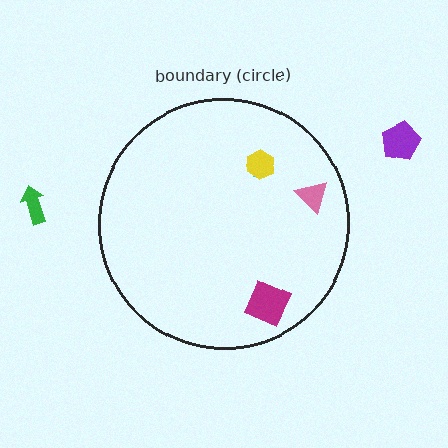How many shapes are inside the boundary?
4 inside, 2 outside.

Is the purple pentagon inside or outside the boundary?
Outside.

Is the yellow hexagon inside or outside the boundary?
Inside.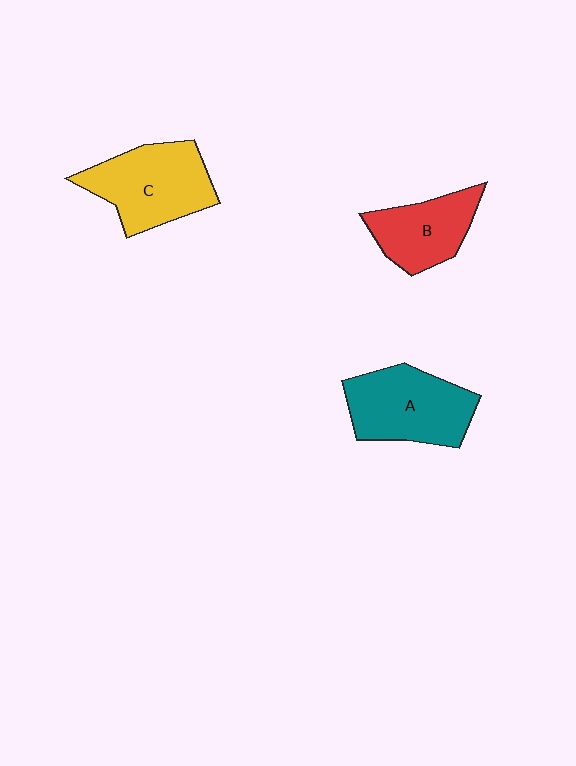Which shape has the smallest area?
Shape B (red).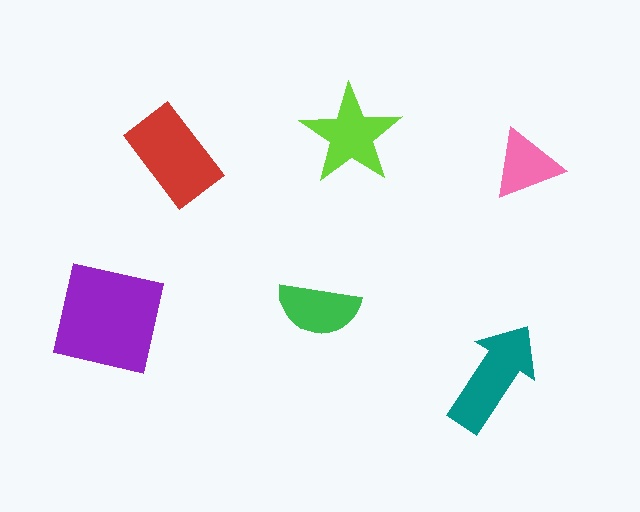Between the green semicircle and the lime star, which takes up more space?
The lime star.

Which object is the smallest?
The pink triangle.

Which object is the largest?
The purple square.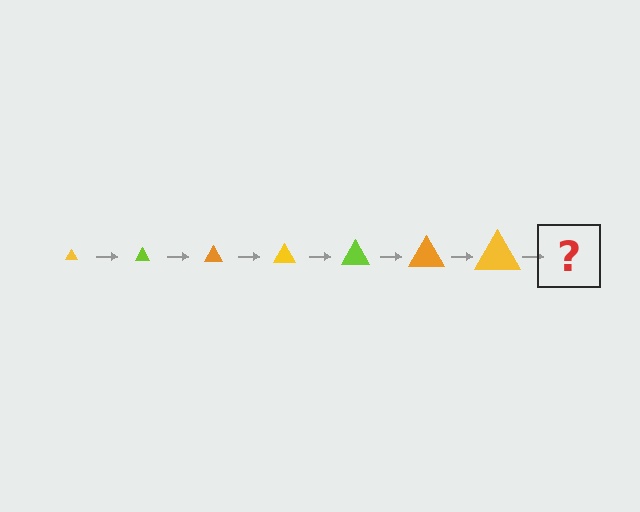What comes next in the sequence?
The next element should be a lime triangle, larger than the previous one.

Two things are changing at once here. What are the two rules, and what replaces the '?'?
The two rules are that the triangle grows larger each step and the color cycles through yellow, lime, and orange. The '?' should be a lime triangle, larger than the previous one.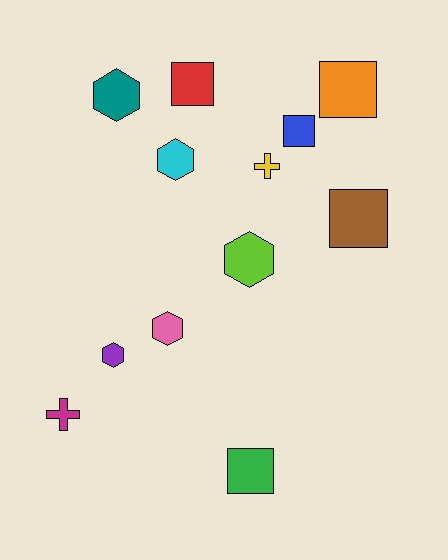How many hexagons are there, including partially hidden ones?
There are 5 hexagons.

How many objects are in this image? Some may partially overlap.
There are 12 objects.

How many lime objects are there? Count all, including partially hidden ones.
There is 1 lime object.